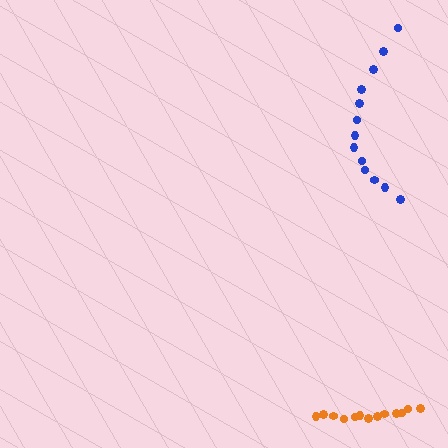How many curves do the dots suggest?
There are 2 distinct paths.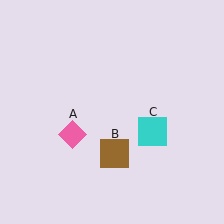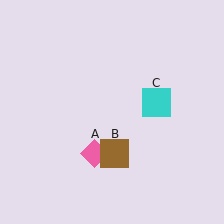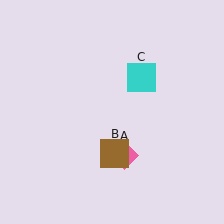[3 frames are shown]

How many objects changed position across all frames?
2 objects changed position: pink diamond (object A), cyan square (object C).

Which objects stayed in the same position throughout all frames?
Brown square (object B) remained stationary.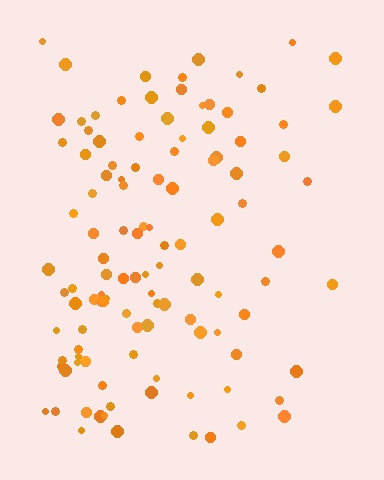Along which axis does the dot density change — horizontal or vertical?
Horizontal.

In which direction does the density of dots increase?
From right to left, with the left side densest.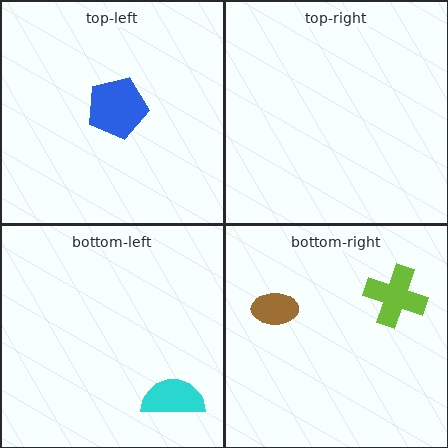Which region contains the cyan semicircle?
The bottom-left region.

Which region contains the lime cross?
The bottom-right region.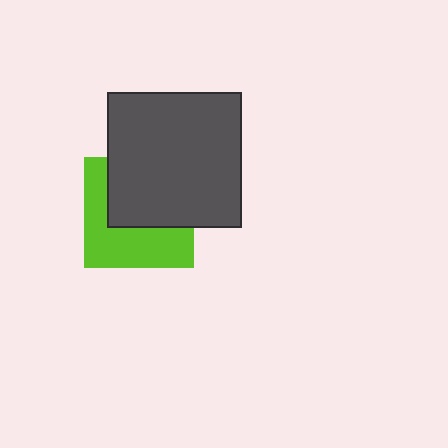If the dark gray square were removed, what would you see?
You would see the complete lime square.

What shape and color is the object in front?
The object in front is a dark gray square.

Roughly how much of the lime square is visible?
About half of it is visible (roughly 50%).